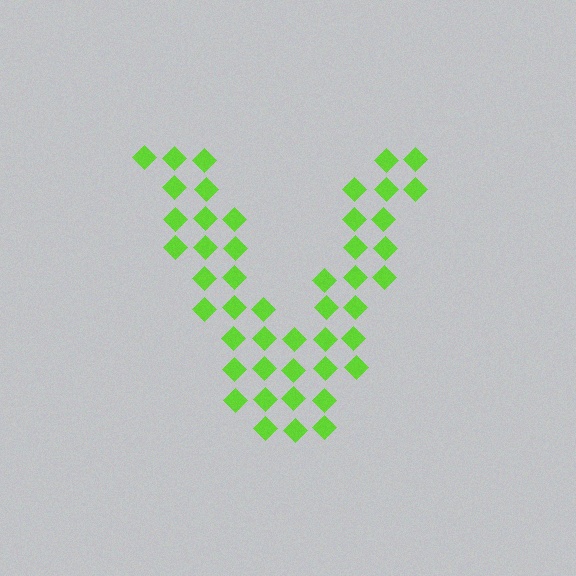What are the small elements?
The small elements are diamonds.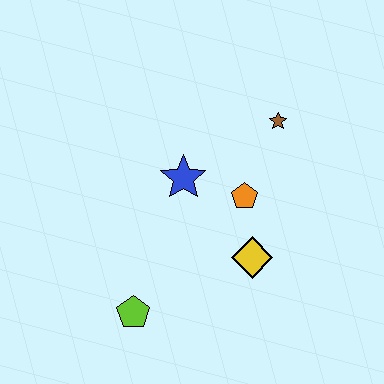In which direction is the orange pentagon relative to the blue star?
The orange pentagon is to the right of the blue star.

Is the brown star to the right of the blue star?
Yes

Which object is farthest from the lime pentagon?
The brown star is farthest from the lime pentagon.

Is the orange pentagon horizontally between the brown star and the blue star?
Yes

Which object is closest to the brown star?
The orange pentagon is closest to the brown star.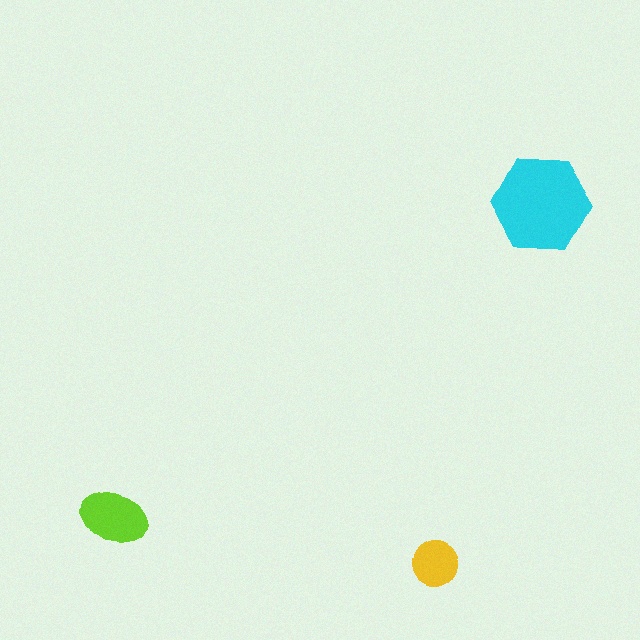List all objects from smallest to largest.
The yellow circle, the lime ellipse, the cyan hexagon.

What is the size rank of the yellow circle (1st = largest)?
3rd.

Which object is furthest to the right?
The cyan hexagon is rightmost.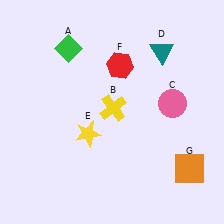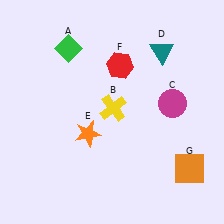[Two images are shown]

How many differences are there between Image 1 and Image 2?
There are 2 differences between the two images.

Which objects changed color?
C changed from pink to magenta. E changed from yellow to orange.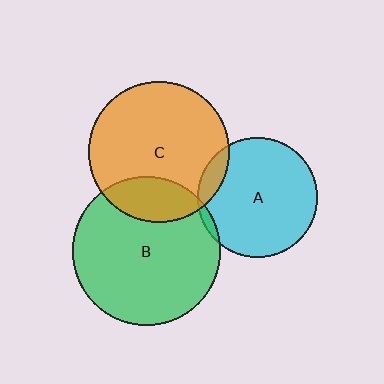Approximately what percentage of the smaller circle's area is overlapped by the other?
Approximately 10%.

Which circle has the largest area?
Circle B (green).